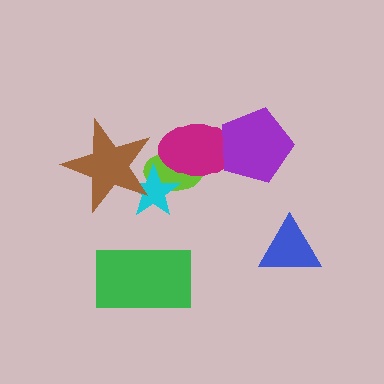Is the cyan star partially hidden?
Yes, it is partially covered by another shape.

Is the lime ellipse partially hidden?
Yes, it is partially covered by another shape.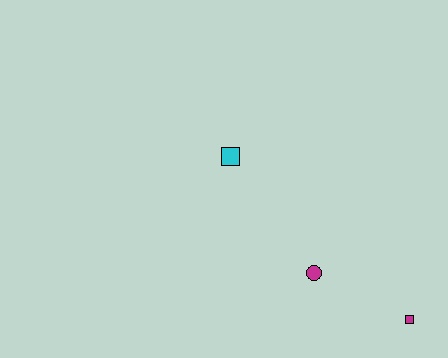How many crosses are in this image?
There are no crosses.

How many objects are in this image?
There are 3 objects.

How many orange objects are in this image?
There are no orange objects.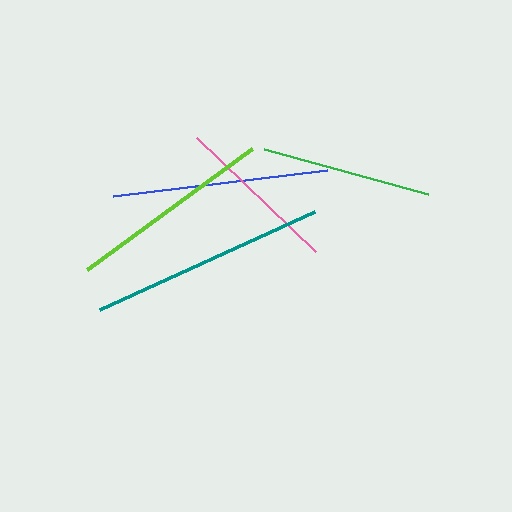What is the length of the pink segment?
The pink segment is approximately 165 pixels long.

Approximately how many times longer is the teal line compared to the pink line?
The teal line is approximately 1.4 times the length of the pink line.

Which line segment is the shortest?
The pink line is the shortest at approximately 165 pixels.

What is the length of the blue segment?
The blue segment is approximately 216 pixels long.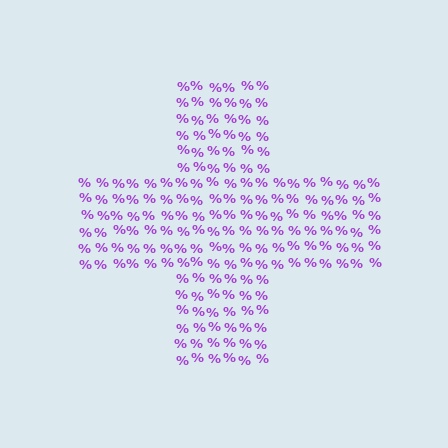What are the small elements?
The small elements are percent signs.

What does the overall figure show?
The overall figure shows a cross.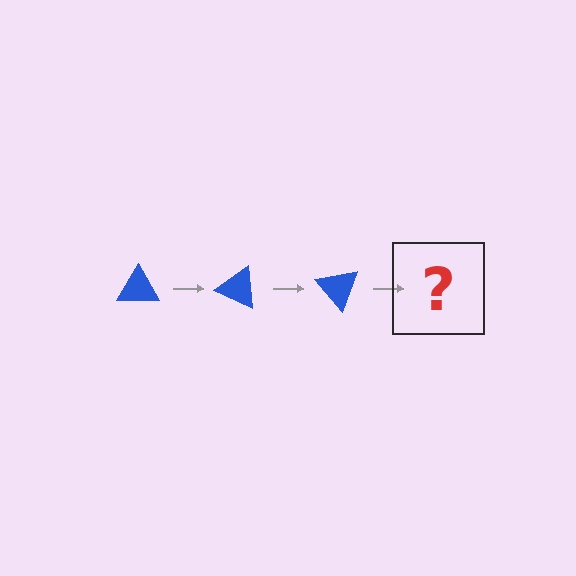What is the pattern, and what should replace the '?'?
The pattern is that the triangle rotates 25 degrees each step. The '?' should be a blue triangle rotated 75 degrees.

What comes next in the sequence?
The next element should be a blue triangle rotated 75 degrees.